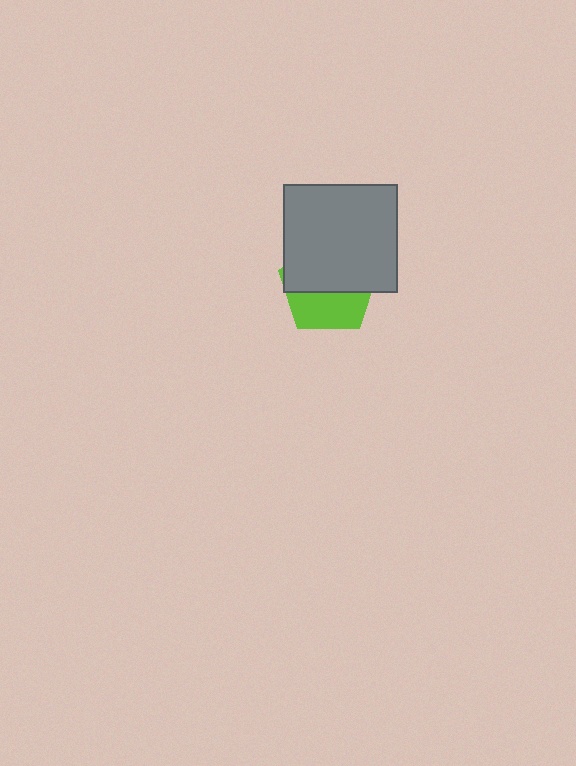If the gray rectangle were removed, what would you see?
You would see the complete lime pentagon.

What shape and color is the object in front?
The object in front is a gray rectangle.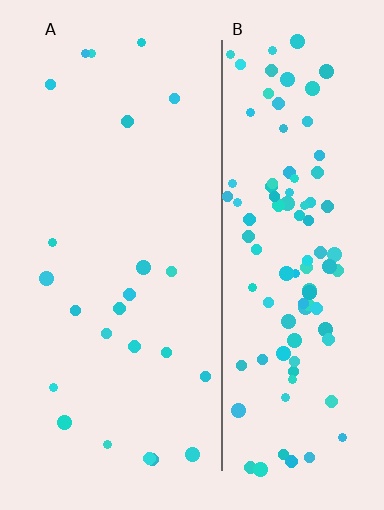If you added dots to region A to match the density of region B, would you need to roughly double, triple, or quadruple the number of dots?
Approximately quadruple.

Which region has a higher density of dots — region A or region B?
B (the right).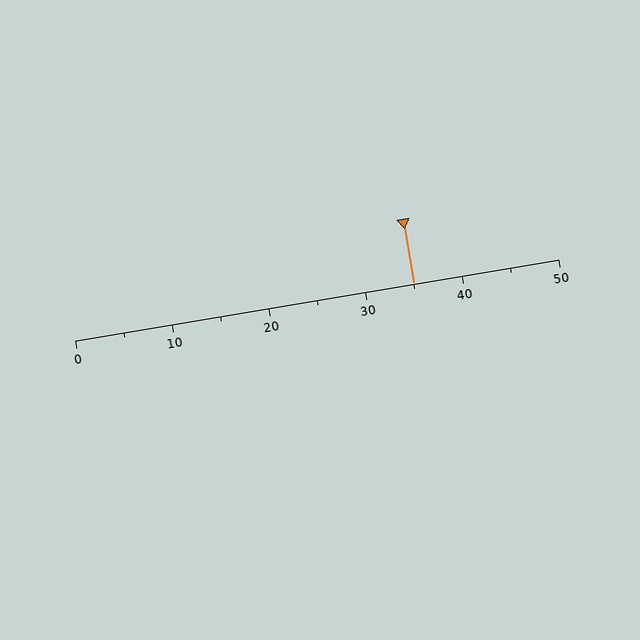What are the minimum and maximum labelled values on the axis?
The axis runs from 0 to 50.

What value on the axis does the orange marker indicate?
The marker indicates approximately 35.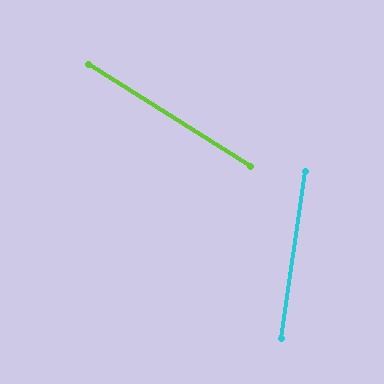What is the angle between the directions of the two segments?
Approximately 66 degrees.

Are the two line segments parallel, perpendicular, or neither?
Neither parallel nor perpendicular — they differ by about 66°.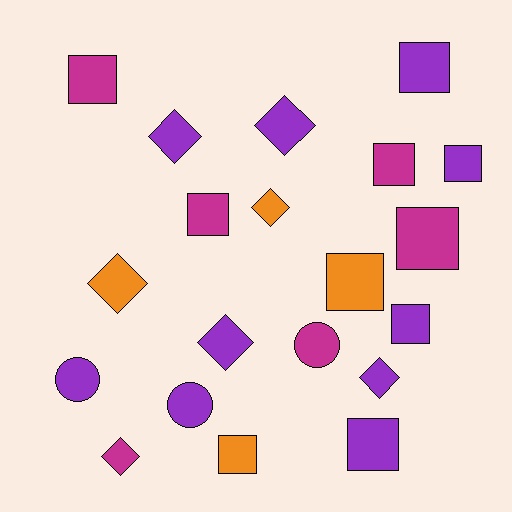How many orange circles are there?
There are no orange circles.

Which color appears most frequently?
Purple, with 10 objects.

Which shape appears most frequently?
Square, with 10 objects.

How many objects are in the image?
There are 20 objects.